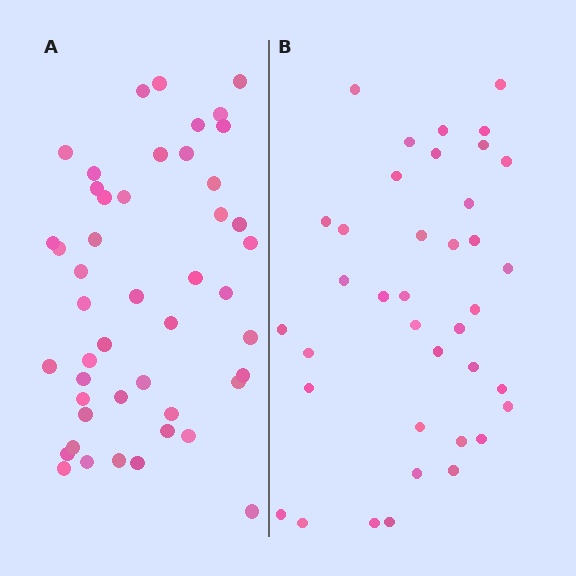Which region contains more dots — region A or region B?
Region A (the left region) has more dots.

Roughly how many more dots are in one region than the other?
Region A has roughly 8 or so more dots than region B.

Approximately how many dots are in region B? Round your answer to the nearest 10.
About 40 dots. (The exact count is 38, which rounds to 40.)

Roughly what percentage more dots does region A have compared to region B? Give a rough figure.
About 25% more.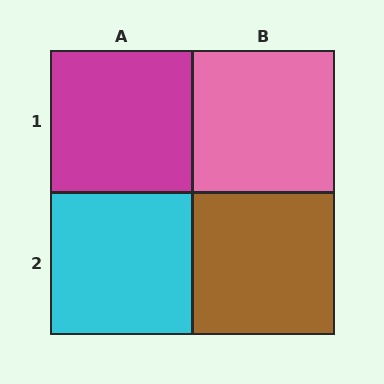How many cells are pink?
1 cell is pink.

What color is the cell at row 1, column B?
Pink.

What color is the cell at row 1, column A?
Magenta.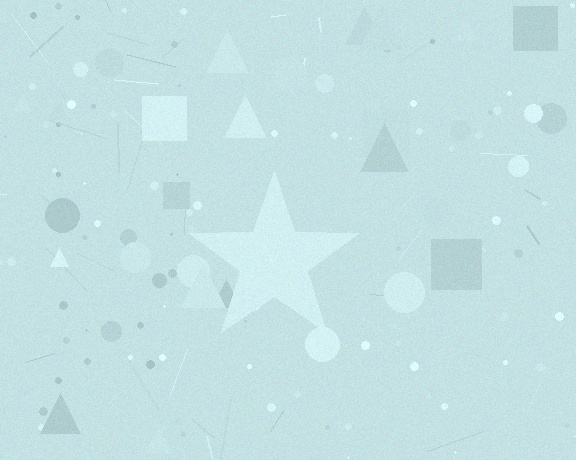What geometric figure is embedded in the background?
A star is embedded in the background.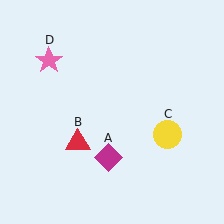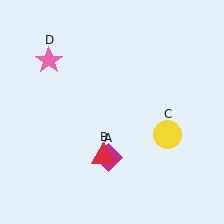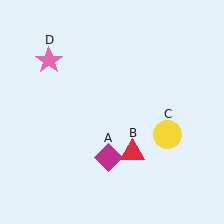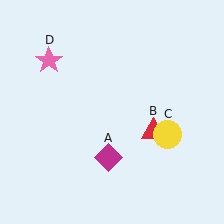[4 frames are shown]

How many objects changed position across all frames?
1 object changed position: red triangle (object B).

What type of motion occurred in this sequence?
The red triangle (object B) rotated counterclockwise around the center of the scene.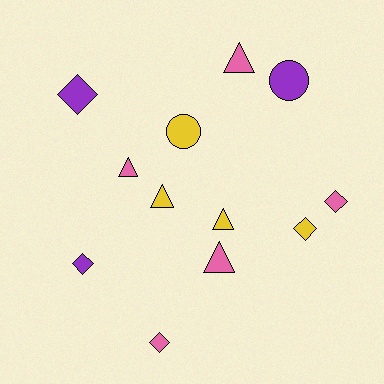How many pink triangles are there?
There are 3 pink triangles.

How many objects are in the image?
There are 12 objects.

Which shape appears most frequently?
Diamond, with 5 objects.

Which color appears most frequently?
Pink, with 5 objects.